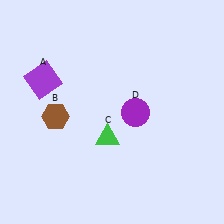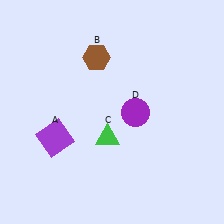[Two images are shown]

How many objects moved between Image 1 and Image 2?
2 objects moved between the two images.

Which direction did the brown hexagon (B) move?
The brown hexagon (B) moved up.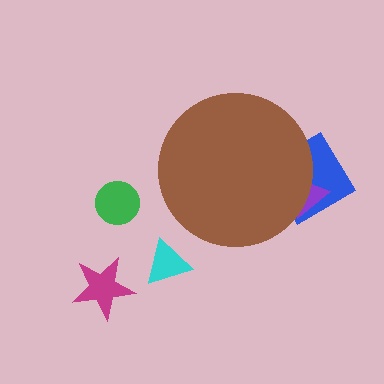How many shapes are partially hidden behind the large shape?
2 shapes are partially hidden.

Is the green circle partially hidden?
No, the green circle is fully visible.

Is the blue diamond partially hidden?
Yes, the blue diamond is partially hidden behind the brown circle.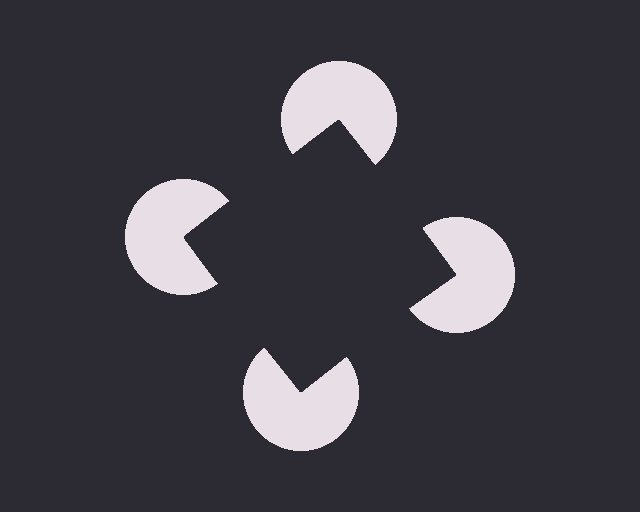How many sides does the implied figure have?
4 sides.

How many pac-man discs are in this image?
There are 4 — one at each vertex of the illusory square.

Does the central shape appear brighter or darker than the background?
It typically appears slightly darker than the background, even though no actual brightness change is drawn.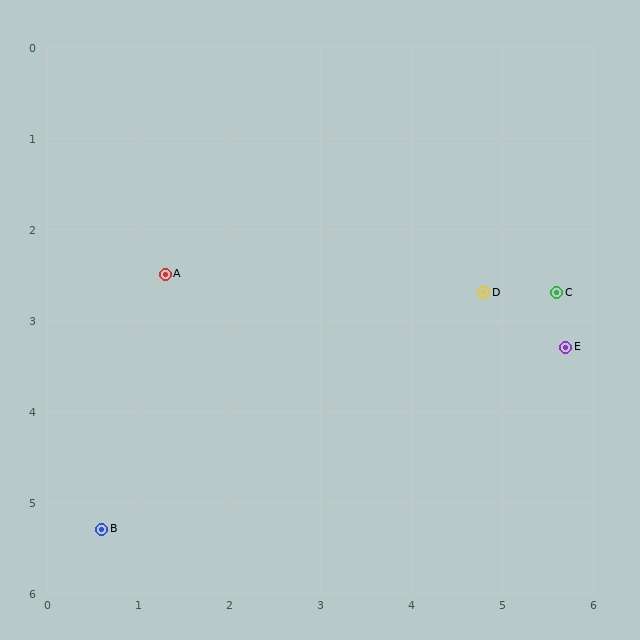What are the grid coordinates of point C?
Point C is at approximately (5.6, 2.7).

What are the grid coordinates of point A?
Point A is at approximately (1.3, 2.5).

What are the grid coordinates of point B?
Point B is at approximately (0.6, 5.3).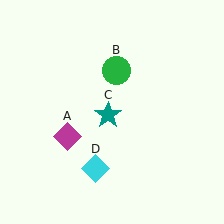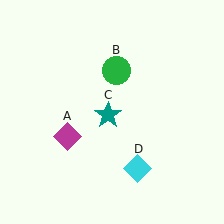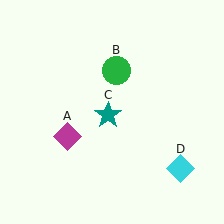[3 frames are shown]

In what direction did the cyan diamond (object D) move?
The cyan diamond (object D) moved right.